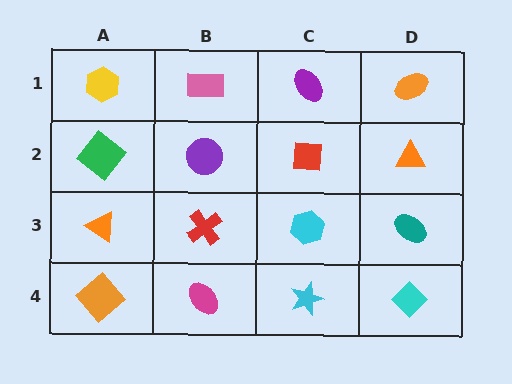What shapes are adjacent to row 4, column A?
An orange triangle (row 3, column A), a magenta ellipse (row 4, column B).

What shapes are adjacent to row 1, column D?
An orange triangle (row 2, column D), a purple ellipse (row 1, column C).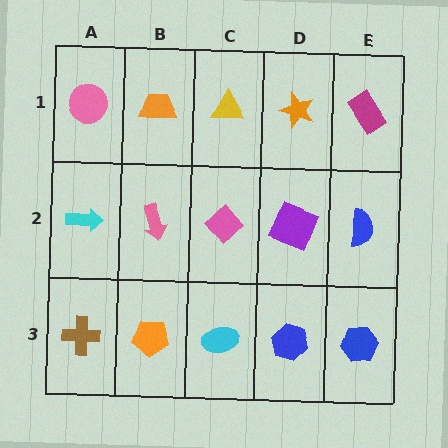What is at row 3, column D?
A blue hexagon.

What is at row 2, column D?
A purple square.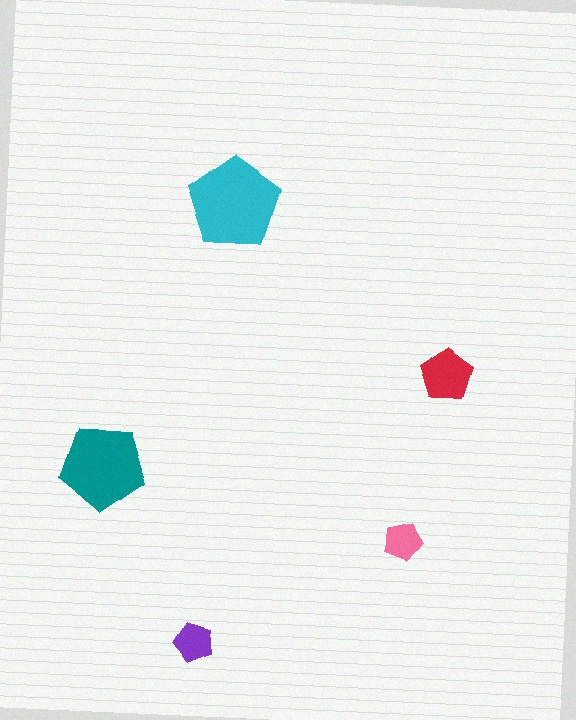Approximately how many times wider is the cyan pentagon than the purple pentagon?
About 2.5 times wider.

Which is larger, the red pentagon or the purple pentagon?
The red one.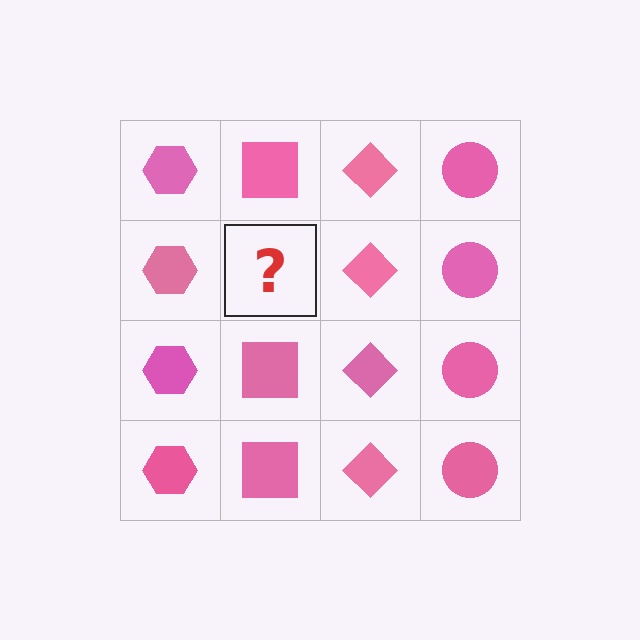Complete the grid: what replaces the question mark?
The question mark should be replaced with a pink square.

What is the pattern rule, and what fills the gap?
The rule is that each column has a consistent shape. The gap should be filled with a pink square.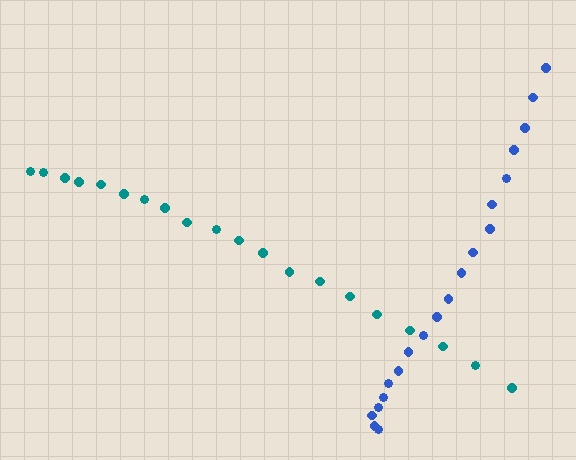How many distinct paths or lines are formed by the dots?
There are 2 distinct paths.